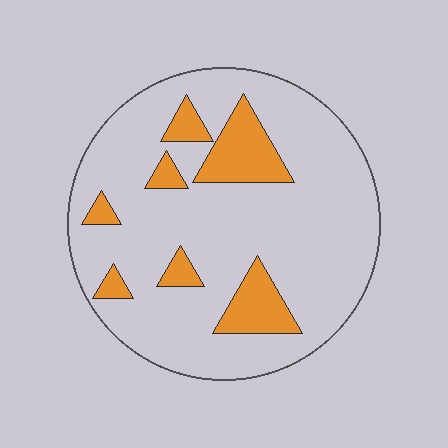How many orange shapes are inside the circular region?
7.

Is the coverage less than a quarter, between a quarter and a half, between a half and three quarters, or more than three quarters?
Less than a quarter.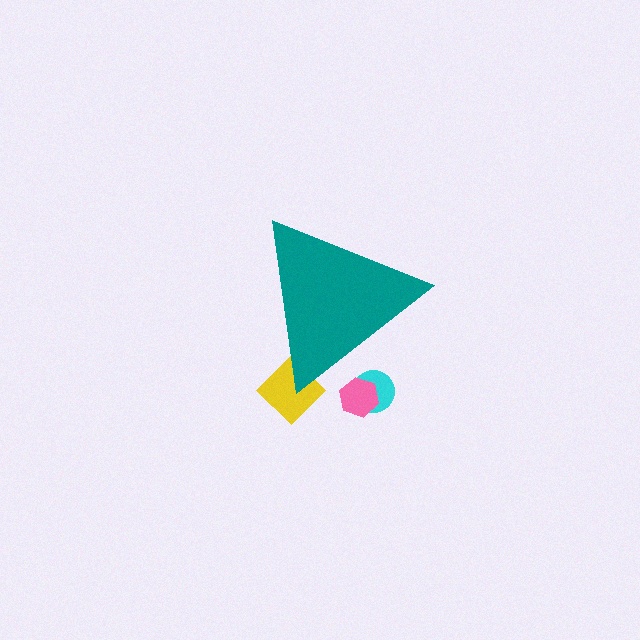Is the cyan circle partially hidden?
Yes, the cyan circle is partially hidden behind the teal triangle.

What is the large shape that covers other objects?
A teal triangle.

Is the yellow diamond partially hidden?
Yes, the yellow diamond is partially hidden behind the teal triangle.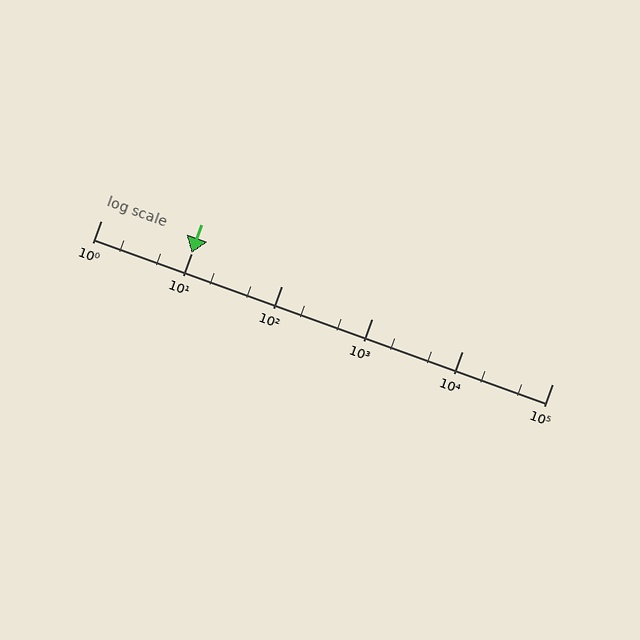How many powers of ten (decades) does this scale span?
The scale spans 5 decades, from 1 to 100000.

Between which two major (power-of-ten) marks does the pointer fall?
The pointer is between 10 and 100.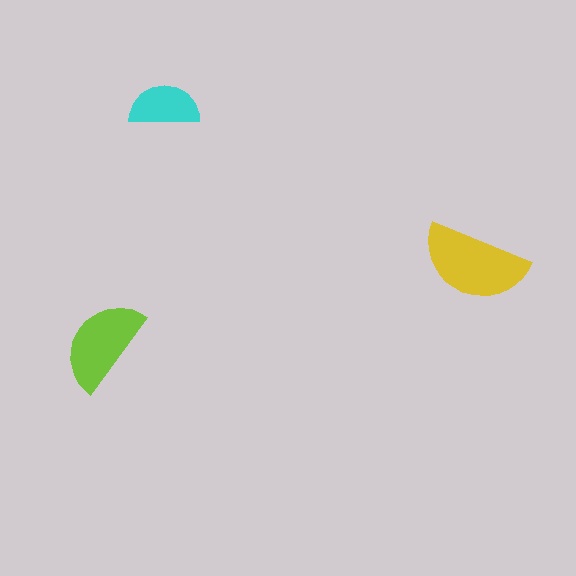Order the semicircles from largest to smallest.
the yellow one, the lime one, the cyan one.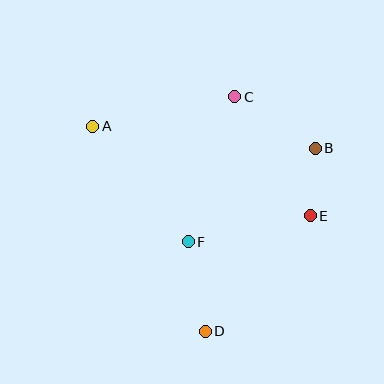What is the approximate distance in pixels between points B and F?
The distance between B and F is approximately 158 pixels.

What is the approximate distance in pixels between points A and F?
The distance between A and F is approximately 150 pixels.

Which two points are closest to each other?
Points B and E are closest to each other.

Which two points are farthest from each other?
Points C and D are farthest from each other.